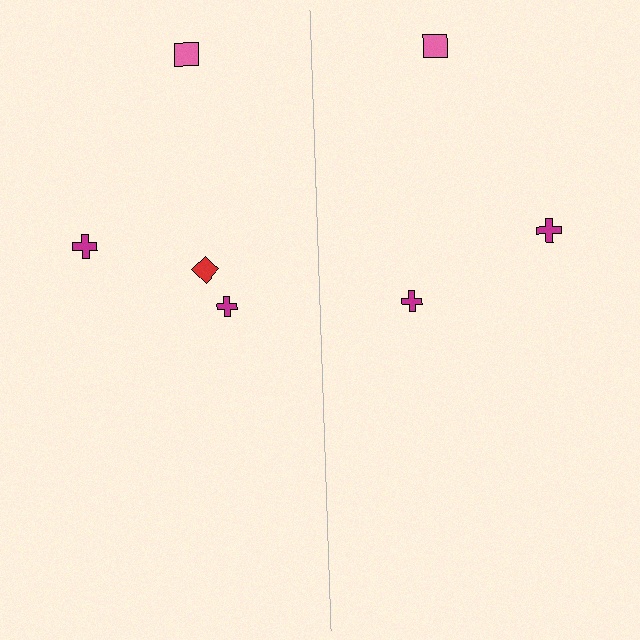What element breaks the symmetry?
A red diamond is missing from the right side.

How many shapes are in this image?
There are 7 shapes in this image.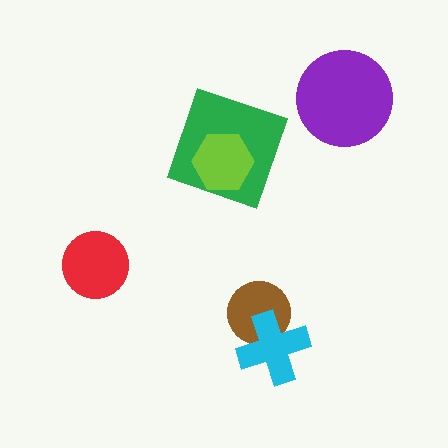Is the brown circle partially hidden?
Yes, it is partially covered by another shape.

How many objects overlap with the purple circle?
0 objects overlap with the purple circle.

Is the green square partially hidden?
Yes, it is partially covered by another shape.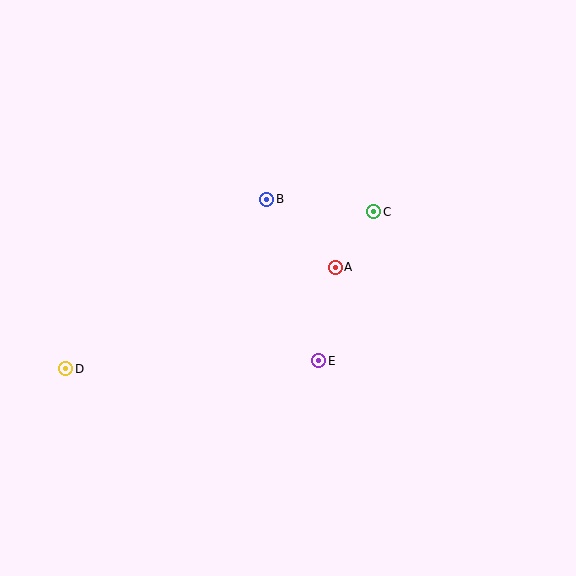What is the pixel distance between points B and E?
The distance between B and E is 170 pixels.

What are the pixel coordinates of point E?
Point E is at (319, 361).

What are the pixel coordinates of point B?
Point B is at (267, 199).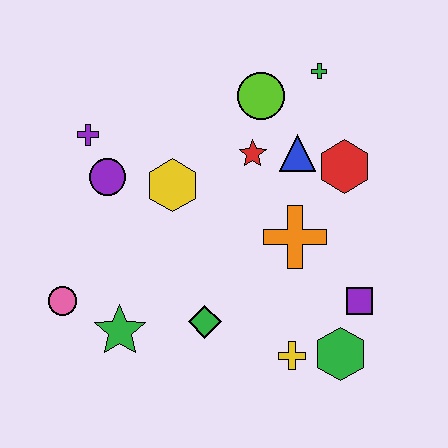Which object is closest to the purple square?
The green hexagon is closest to the purple square.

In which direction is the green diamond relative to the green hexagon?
The green diamond is to the left of the green hexagon.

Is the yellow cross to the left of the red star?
No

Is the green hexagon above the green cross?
No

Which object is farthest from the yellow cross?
The purple cross is farthest from the yellow cross.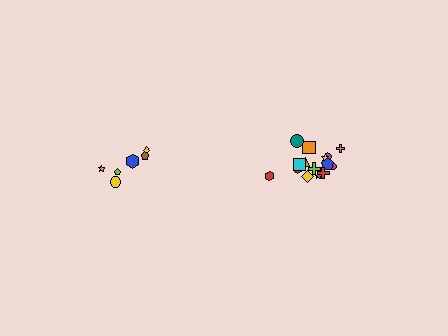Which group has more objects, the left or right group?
The right group.